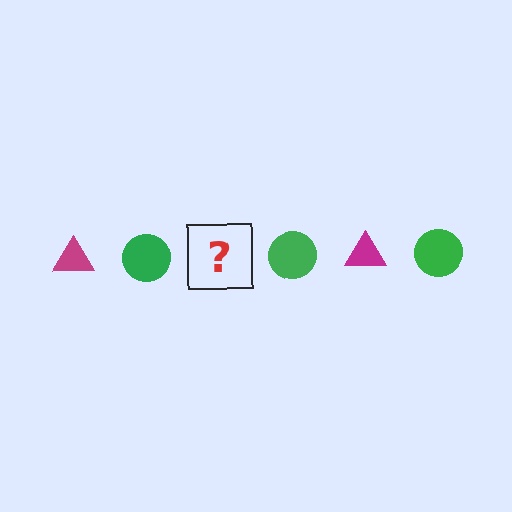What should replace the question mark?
The question mark should be replaced with a magenta triangle.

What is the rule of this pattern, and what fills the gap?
The rule is that the pattern alternates between magenta triangle and green circle. The gap should be filled with a magenta triangle.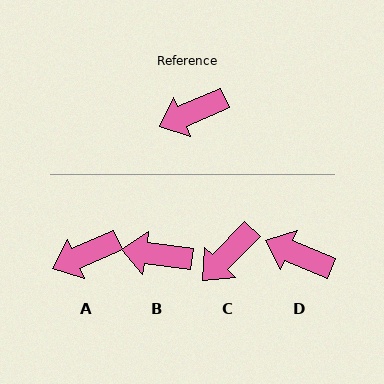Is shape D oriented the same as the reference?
No, it is off by about 47 degrees.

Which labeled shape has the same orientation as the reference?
A.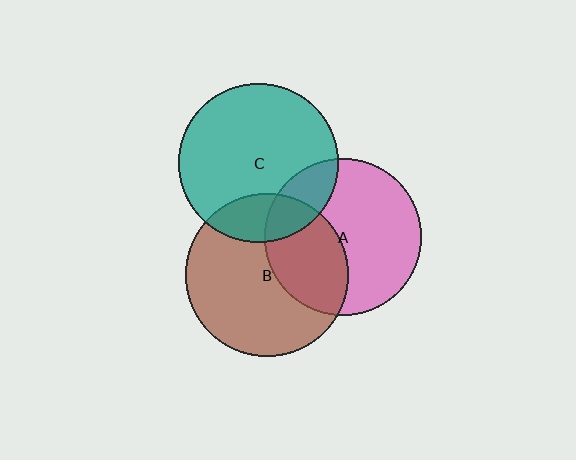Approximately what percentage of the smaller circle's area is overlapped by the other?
Approximately 20%.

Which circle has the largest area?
Circle B (brown).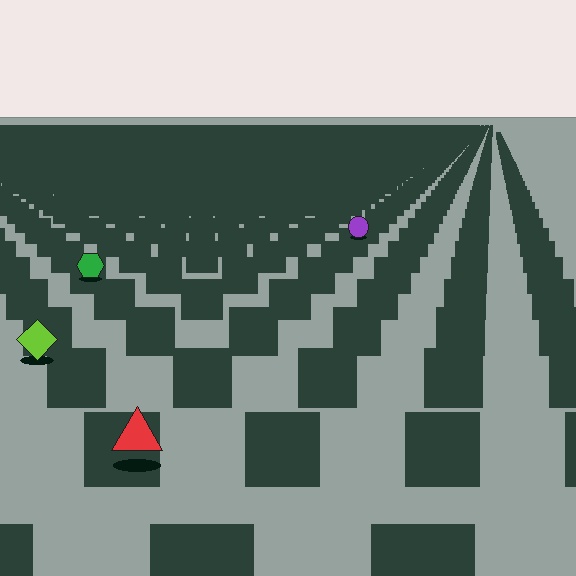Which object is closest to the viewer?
The red triangle is closest. The texture marks near it are larger and more spread out.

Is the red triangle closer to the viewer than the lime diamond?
Yes. The red triangle is closer — you can tell from the texture gradient: the ground texture is coarser near it.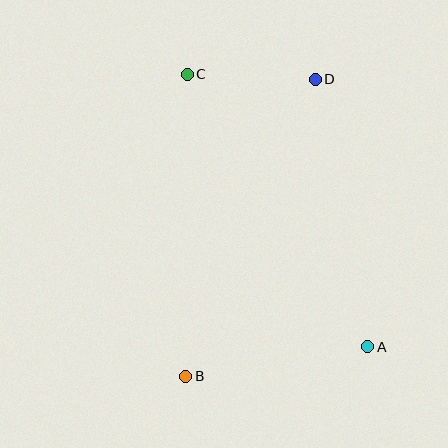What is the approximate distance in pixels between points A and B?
The distance between A and B is approximately 185 pixels.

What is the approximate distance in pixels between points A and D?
The distance between A and D is approximately 273 pixels.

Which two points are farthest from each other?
Points A and C are farthest from each other.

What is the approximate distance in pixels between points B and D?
The distance between B and D is approximately 324 pixels.